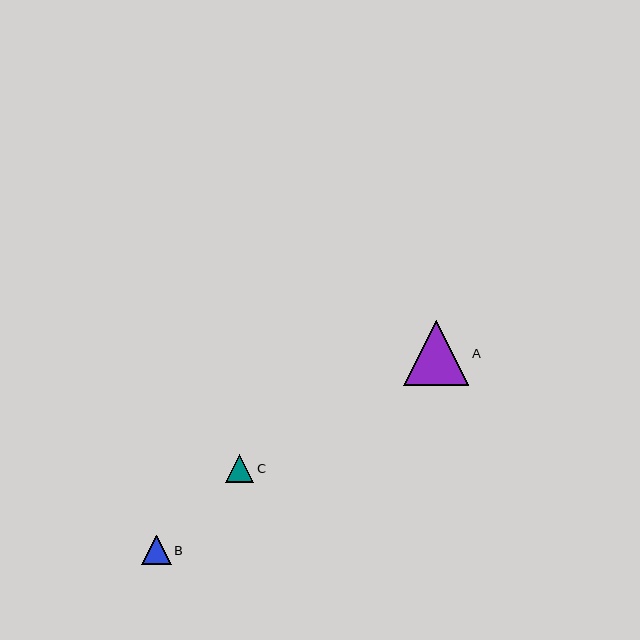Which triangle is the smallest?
Triangle C is the smallest with a size of approximately 28 pixels.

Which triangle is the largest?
Triangle A is the largest with a size of approximately 65 pixels.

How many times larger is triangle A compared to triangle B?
Triangle A is approximately 2.2 times the size of triangle B.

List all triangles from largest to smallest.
From largest to smallest: A, B, C.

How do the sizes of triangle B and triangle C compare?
Triangle B and triangle C are approximately the same size.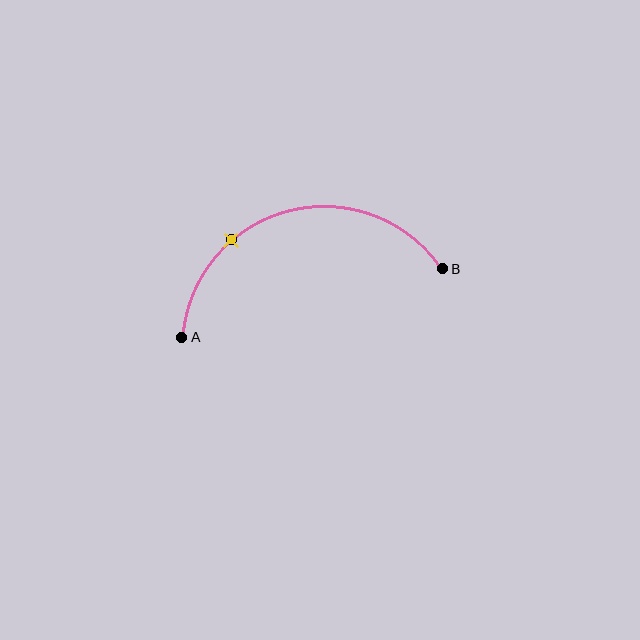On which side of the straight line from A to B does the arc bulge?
The arc bulges above the straight line connecting A and B.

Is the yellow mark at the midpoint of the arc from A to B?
No. The yellow mark lies on the arc but is closer to endpoint A. The arc midpoint would be at the point on the curve equidistant along the arc from both A and B.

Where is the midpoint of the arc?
The arc midpoint is the point on the curve farthest from the straight line joining A and B. It sits above that line.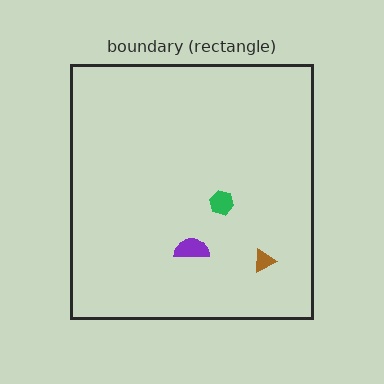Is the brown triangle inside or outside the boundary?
Inside.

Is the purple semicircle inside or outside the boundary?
Inside.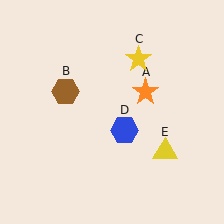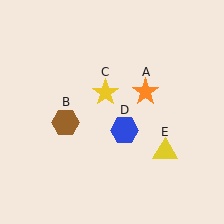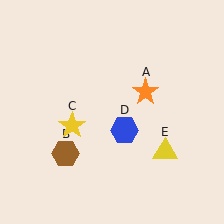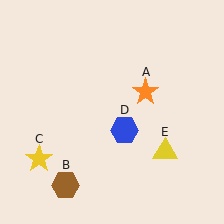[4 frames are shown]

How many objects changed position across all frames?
2 objects changed position: brown hexagon (object B), yellow star (object C).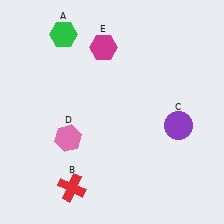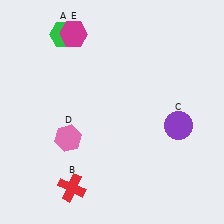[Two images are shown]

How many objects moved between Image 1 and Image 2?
1 object moved between the two images.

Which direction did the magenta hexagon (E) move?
The magenta hexagon (E) moved left.